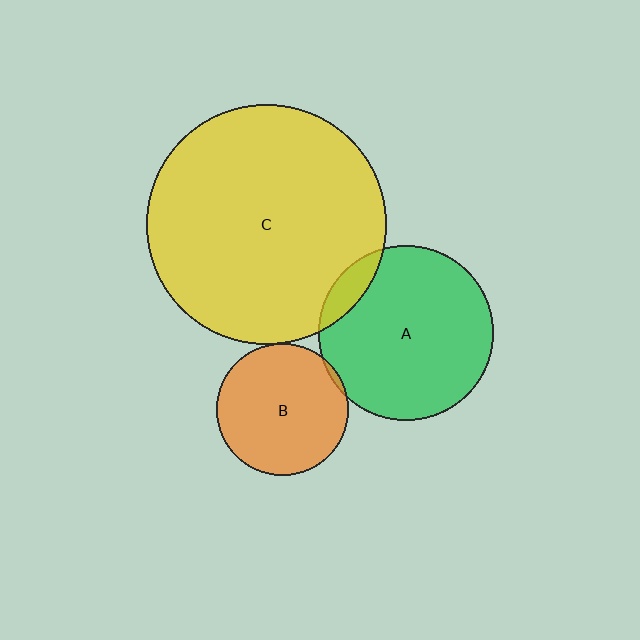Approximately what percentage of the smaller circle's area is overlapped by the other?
Approximately 10%.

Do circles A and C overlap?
Yes.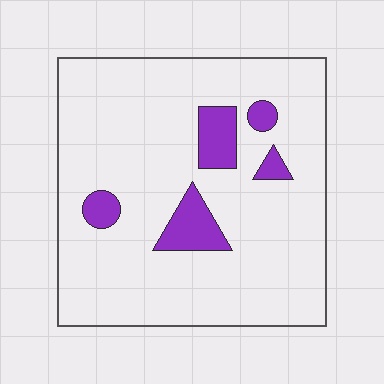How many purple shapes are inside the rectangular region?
5.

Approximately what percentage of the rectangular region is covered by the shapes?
Approximately 10%.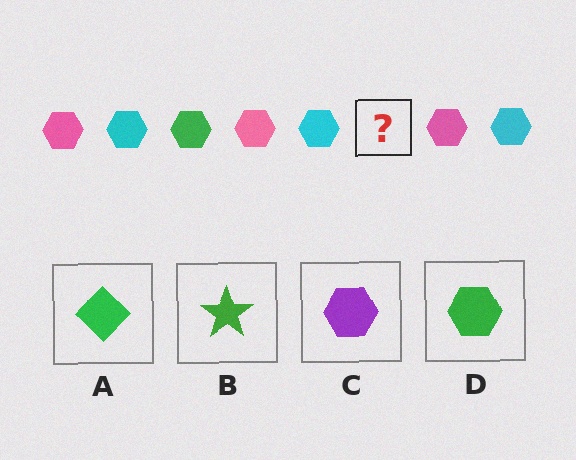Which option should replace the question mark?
Option D.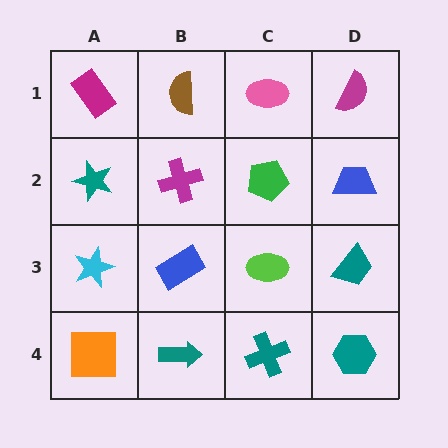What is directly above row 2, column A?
A magenta rectangle.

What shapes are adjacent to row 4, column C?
A lime ellipse (row 3, column C), a teal arrow (row 4, column B), a teal hexagon (row 4, column D).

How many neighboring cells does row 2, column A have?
3.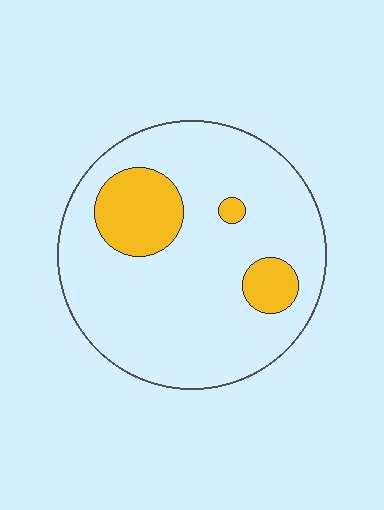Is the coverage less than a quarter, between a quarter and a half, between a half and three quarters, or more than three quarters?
Less than a quarter.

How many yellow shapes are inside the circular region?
3.